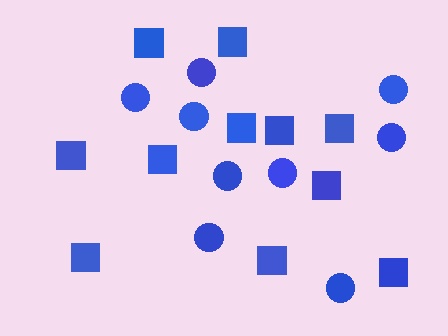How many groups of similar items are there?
There are 2 groups: one group of circles (9) and one group of squares (11).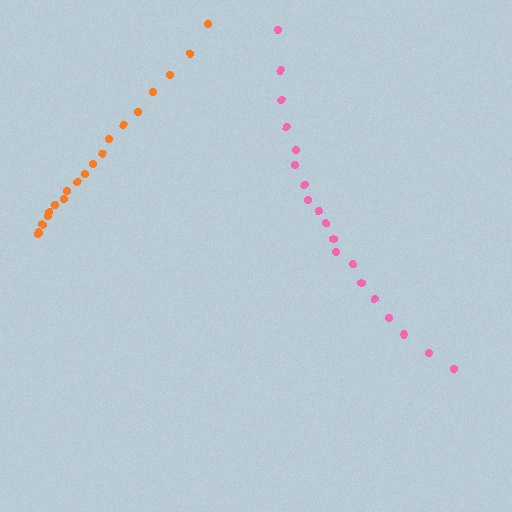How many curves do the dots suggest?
There are 2 distinct paths.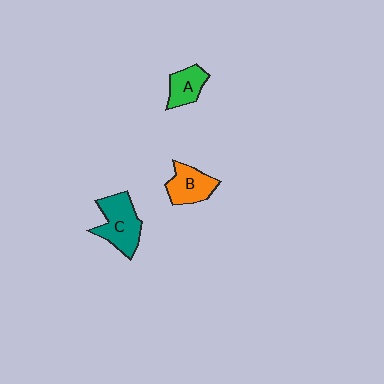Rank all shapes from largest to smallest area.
From largest to smallest: C (teal), B (orange), A (green).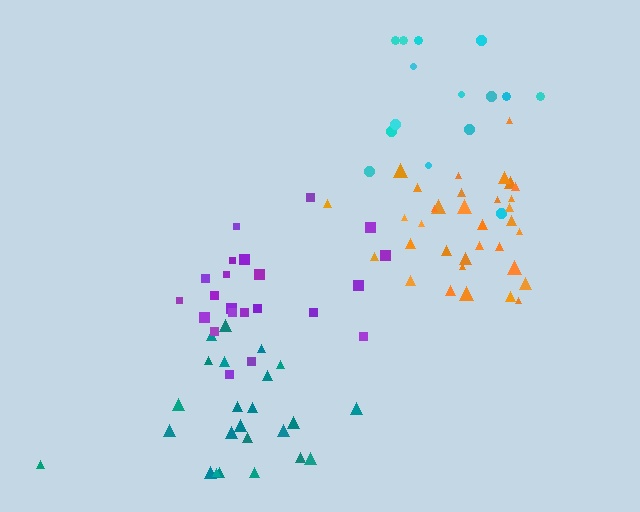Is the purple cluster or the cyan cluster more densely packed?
Purple.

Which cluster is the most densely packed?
Orange.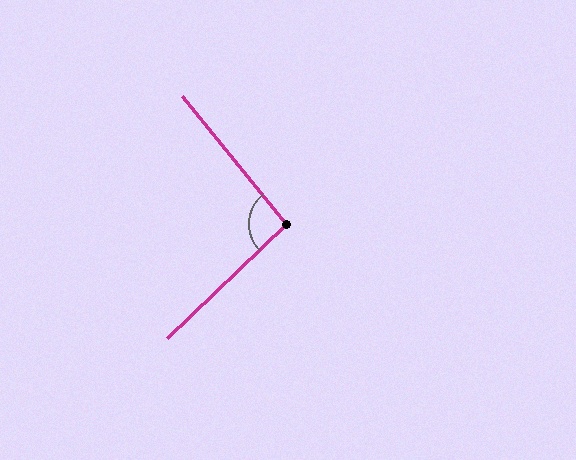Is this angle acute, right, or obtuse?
It is approximately a right angle.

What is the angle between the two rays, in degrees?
Approximately 94 degrees.